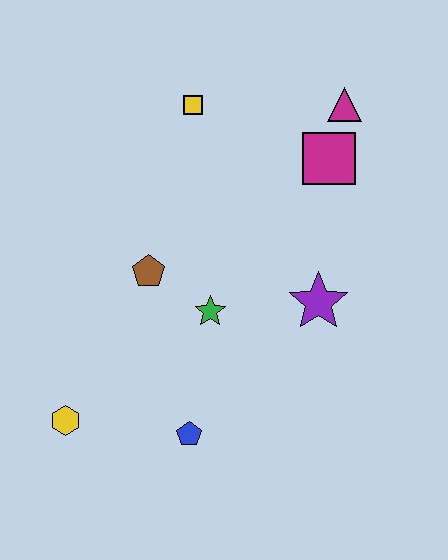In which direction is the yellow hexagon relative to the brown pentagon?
The yellow hexagon is below the brown pentagon.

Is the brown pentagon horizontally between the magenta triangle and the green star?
No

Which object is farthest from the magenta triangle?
The yellow hexagon is farthest from the magenta triangle.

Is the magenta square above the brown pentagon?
Yes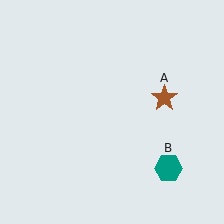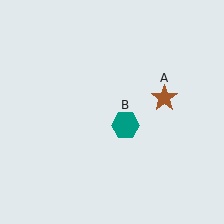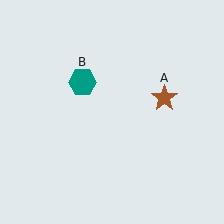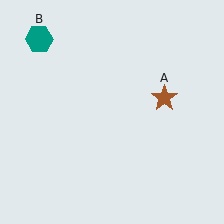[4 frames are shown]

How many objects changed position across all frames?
1 object changed position: teal hexagon (object B).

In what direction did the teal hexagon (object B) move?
The teal hexagon (object B) moved up and to the left.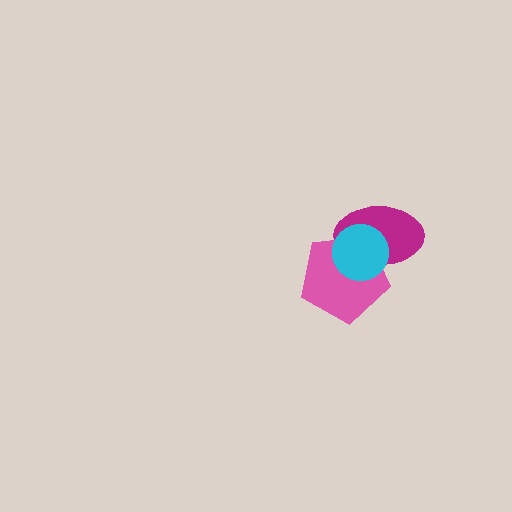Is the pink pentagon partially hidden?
Yes, it is partially covered by another shape.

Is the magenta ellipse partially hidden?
Yes, it is partially covered by another shape.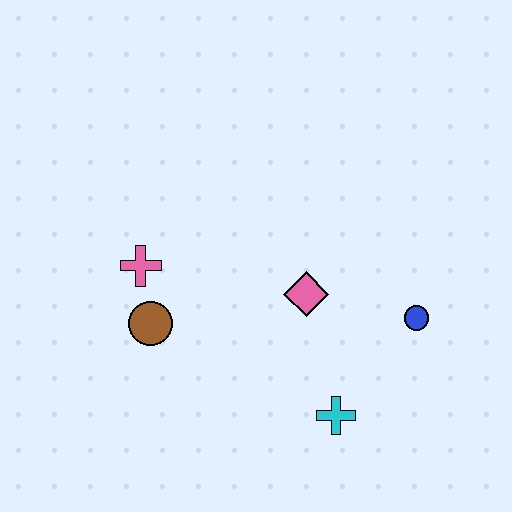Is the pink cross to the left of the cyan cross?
Yes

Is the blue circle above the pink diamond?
No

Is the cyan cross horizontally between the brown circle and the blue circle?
Yes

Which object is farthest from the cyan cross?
The pink cross is farthest from the cyan cross.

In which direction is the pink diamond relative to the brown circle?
The pink diamond is to the right of the brown circle.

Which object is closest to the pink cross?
The brown circle is closest to the pink cross.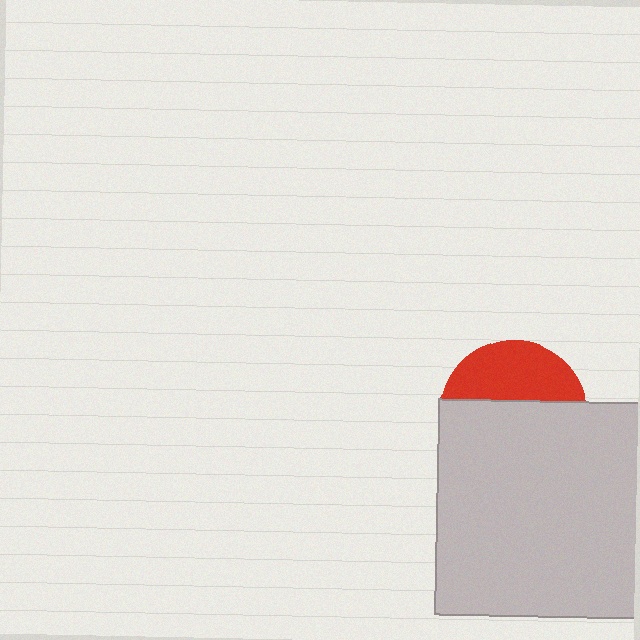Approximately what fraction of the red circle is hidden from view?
Roughly 62% of the red circle is hidden behind the light gray square.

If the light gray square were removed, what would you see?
You would see the complete red circle.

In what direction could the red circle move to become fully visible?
The red circle could move up. That would shift it out from behind the light gray square entirely.